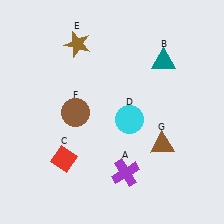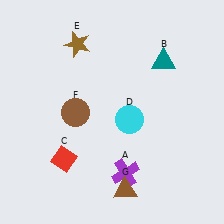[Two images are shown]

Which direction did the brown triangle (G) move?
The brown triangle (G) moved down.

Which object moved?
The brown triangle (G) moved down.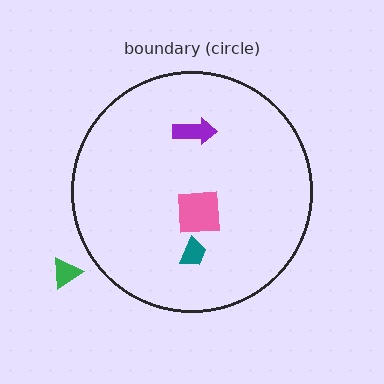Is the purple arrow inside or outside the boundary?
Inside.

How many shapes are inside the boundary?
3 inside, 1 outside.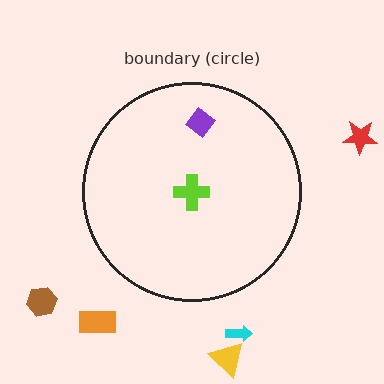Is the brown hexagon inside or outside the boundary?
Outside.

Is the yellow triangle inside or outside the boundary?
Outside.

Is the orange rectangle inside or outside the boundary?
Outside.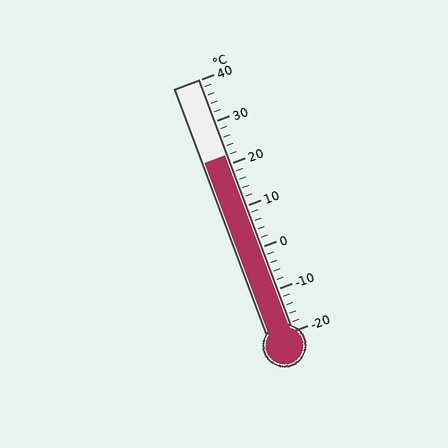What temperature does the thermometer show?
The thermometer shows approximately 22°C.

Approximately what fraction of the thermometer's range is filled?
The thermometer is filled to approximately 70% of its range.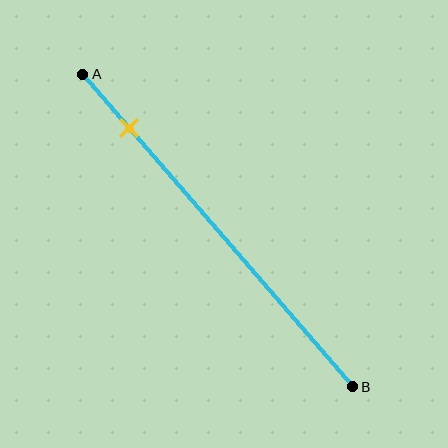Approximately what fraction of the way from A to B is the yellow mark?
The yellow mark is approximately 15% of the way from A to B.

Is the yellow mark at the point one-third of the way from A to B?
No, the mark is at about 15% from A, not at the 33% one-third point.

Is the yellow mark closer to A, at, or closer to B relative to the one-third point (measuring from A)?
The yellow mark is closer to point A than the one-third point of segment AB.